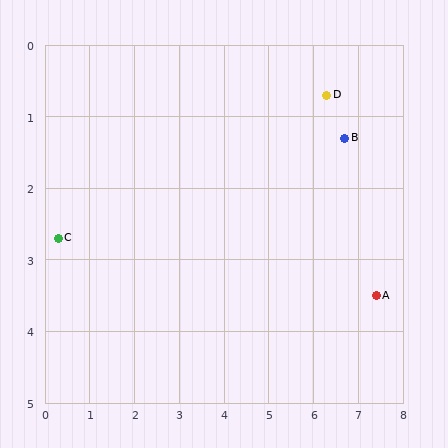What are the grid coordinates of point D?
Point D is at approximately (6.3, 0.7).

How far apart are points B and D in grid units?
Points B and D are about 0.7 grid units apart.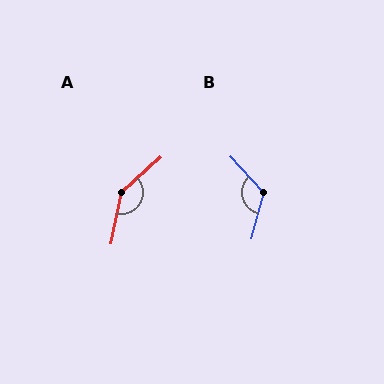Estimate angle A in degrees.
Approximately 144 degrees.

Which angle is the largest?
A, at approximately 144 degrees.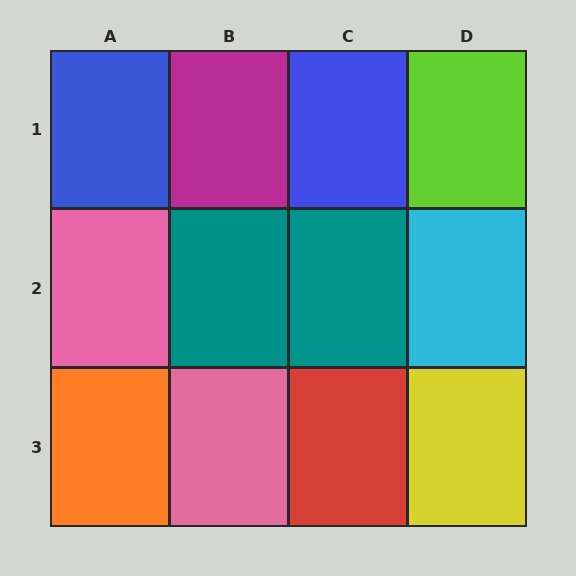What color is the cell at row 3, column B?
Pink.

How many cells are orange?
1 cell is orange.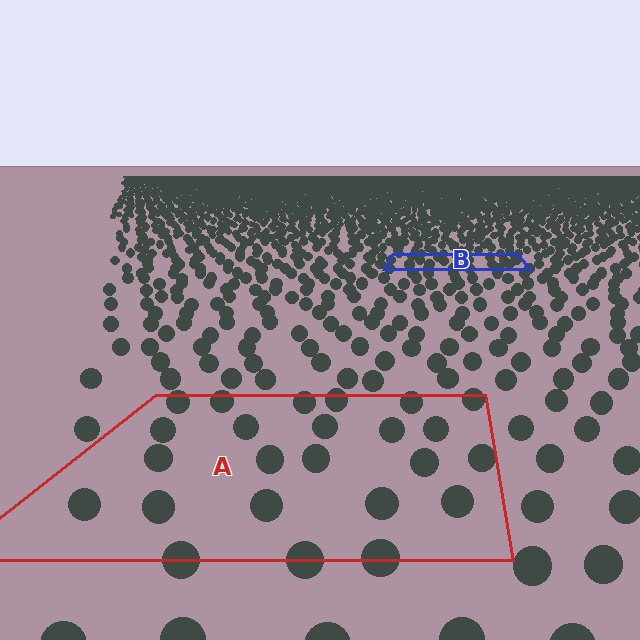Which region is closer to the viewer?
Region A is closer. The texture elements there are larger and more spread out.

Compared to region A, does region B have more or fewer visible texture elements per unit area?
Region B has more texture elements per unit area — they are packed more densely because it is farther away.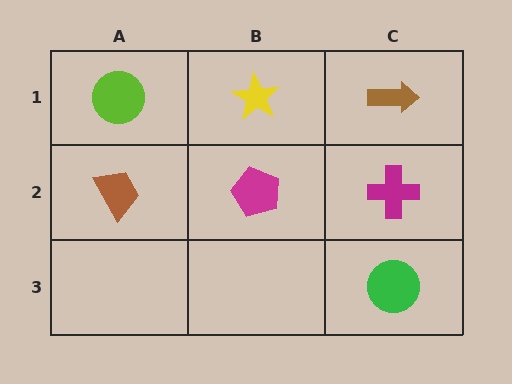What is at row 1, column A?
A lime circle.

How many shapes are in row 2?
3 shapes.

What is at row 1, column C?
A brown arrow.